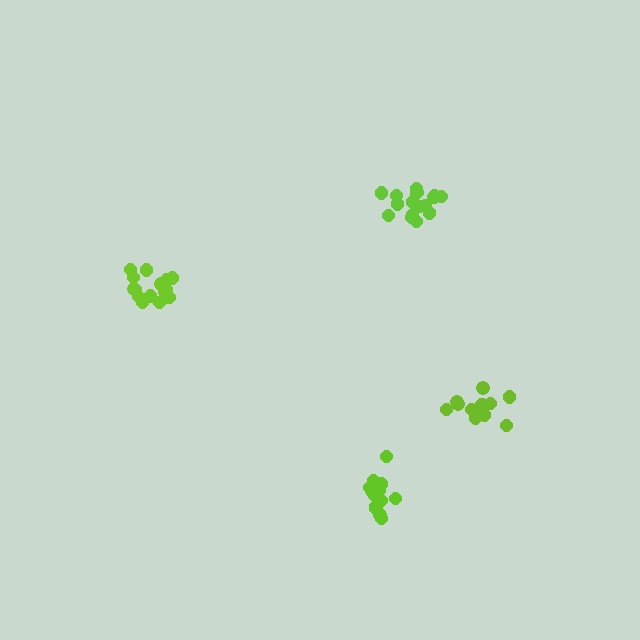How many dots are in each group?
Group 1: 16 dots, Group 2: 17 dots, Group 3: 12 dots, Group 4: 15 dots (60 total).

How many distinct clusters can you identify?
There are 4 distinct clusters.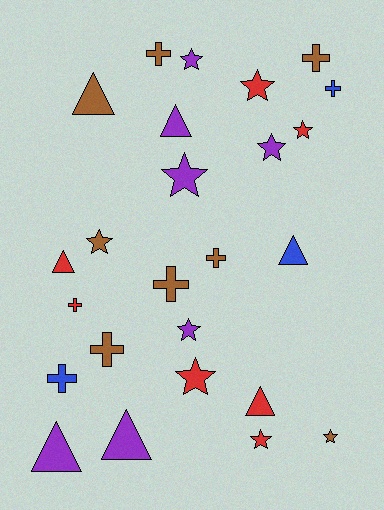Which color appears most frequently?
Brown, with 8 objects.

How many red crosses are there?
There is 1 red cross.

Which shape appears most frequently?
Star, with 10 objects.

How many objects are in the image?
There are 25 objects.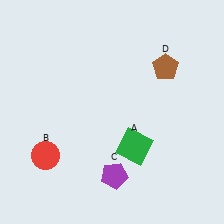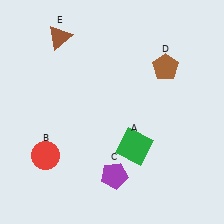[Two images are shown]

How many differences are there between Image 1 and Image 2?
There is 1 difference between the two images.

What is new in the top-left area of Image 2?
A brown triangle (E) was added in the top-left area of Image 2.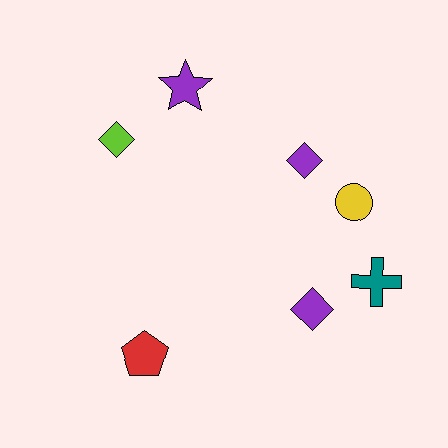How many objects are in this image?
There are 7 objects.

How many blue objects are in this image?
There are no blue objects.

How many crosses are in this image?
There is 1 cross.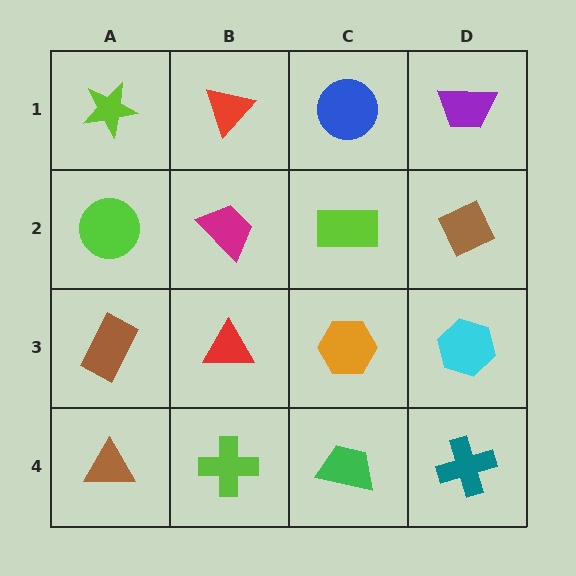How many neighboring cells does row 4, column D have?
2.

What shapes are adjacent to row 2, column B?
A red triangle (row 1, column B), a red triangle (row 3, column B), a lime circle (row 2, column A), a lime rectangle (row 2, column C).